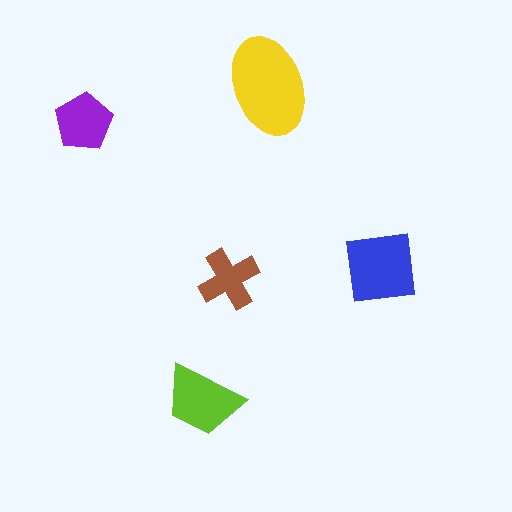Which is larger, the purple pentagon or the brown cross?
The purple pentagon.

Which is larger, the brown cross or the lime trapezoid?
The lime trapezoid.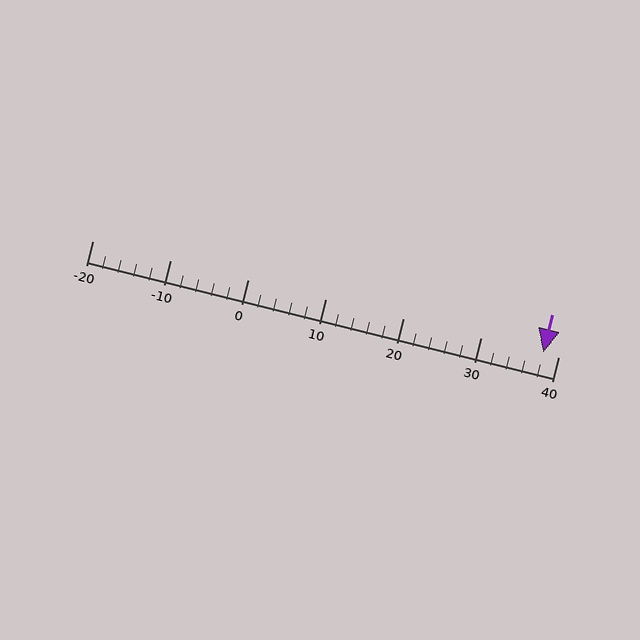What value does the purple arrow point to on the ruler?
The purple arrow points to approximately 38.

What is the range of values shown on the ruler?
The ruler shows values from -20 to 40.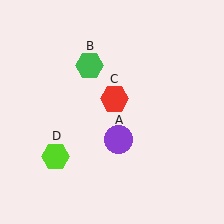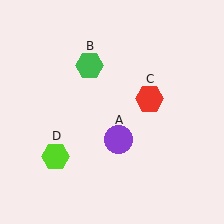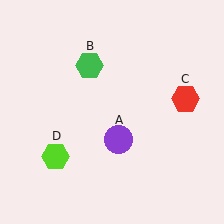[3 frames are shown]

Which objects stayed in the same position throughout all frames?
Purple circle (object A) and green hexagon (object B) and lime hexagon (object D) remained stationary.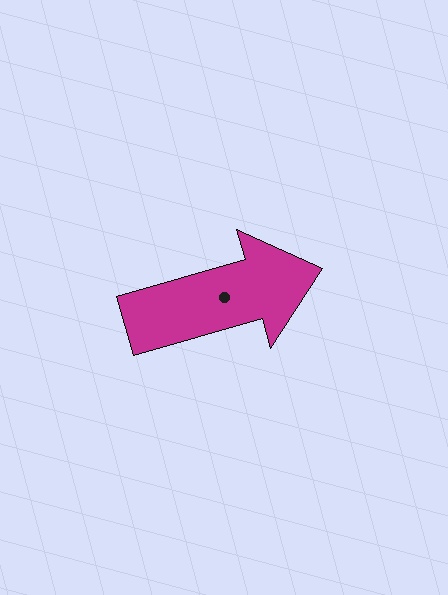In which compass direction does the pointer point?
East.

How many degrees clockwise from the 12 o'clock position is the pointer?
Approximately 74 degrees.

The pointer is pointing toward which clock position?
Roughly 2 o'clock.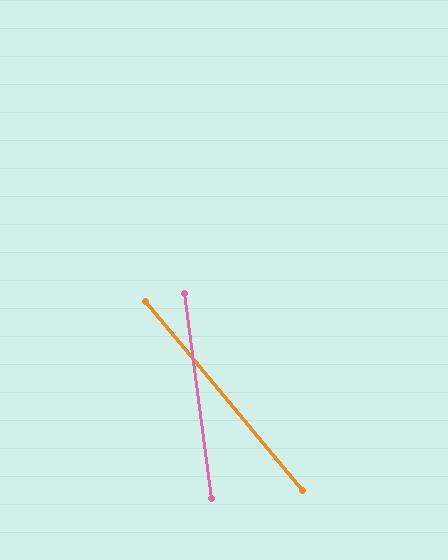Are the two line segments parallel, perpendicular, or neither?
Neither parallel nor perpendicular — they differ by about 32°.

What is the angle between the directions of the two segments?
Approximately 32 degrees.